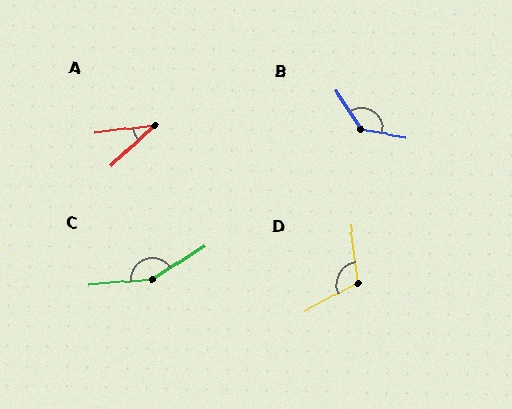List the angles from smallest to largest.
A (36°), D (111°), B (132°), C (151°).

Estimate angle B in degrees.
Approximately 132 degrees.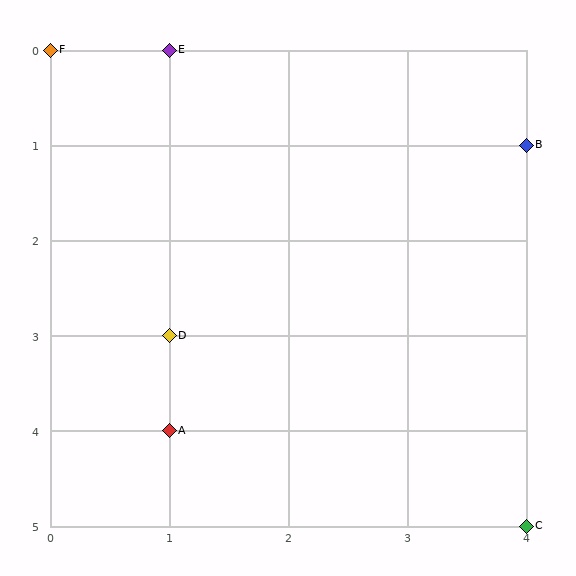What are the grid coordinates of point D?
Point D is at grid coordinates (1, 3).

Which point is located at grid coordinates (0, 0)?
Point F is at (0, 0).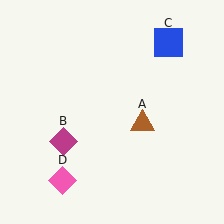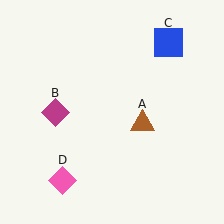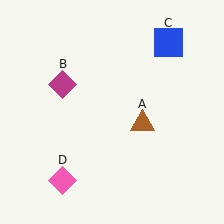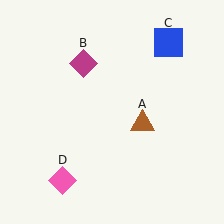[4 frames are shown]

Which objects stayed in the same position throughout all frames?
Brown triangle (object A) and blue square (object C) and pink diamond (object D) remained stationary.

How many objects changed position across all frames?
1 object changed position: magenta diamond (object B).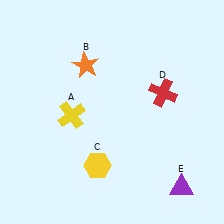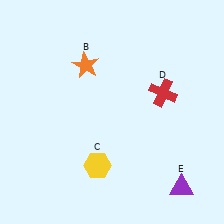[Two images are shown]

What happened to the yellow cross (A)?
The yellow cross (A) was removed in Image 2. It was in the bottom-left area of Image 1.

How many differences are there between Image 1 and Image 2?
There is 1 difference between the two images.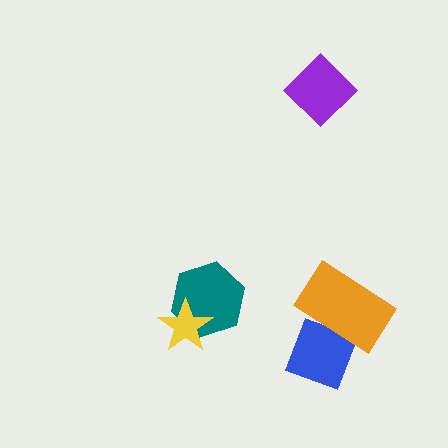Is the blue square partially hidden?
Yes, it is partially covered by another shape.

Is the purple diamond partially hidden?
No, no other shape covers it.